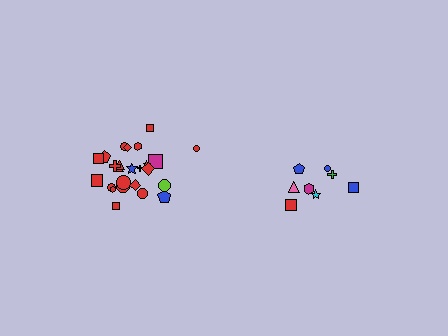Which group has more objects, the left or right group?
The left group.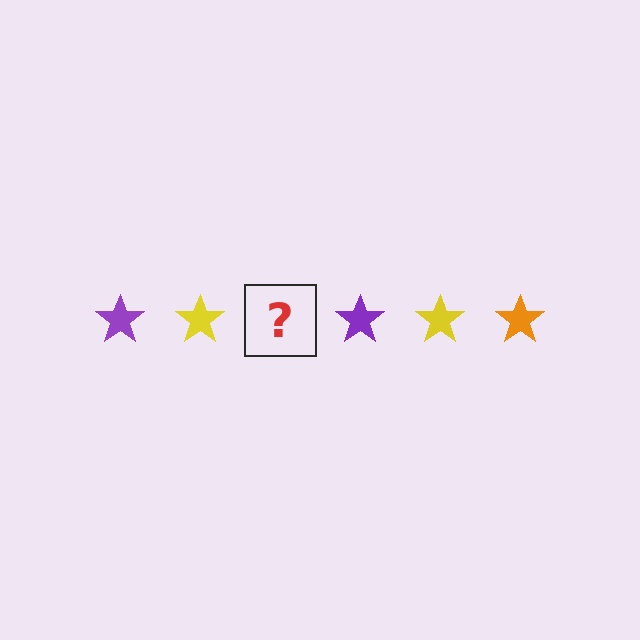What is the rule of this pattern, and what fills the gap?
The rule is that the pattern cycles through purple, yellow, orange stars. The gap should be filled with an orange star.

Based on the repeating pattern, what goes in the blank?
The blank should be an orange star.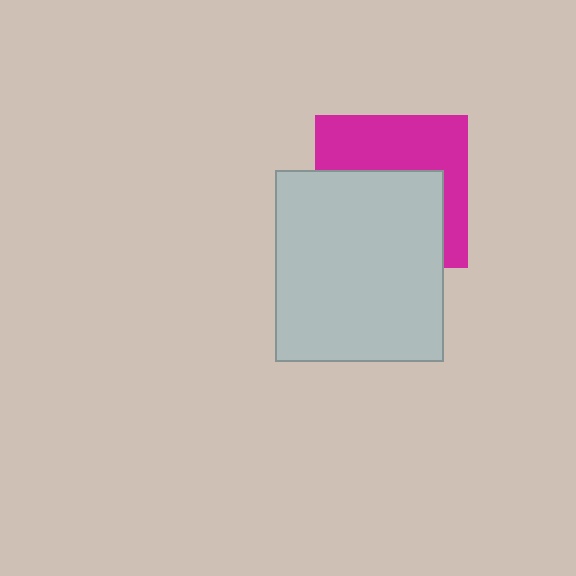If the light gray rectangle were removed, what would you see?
You would see the complete magenta square.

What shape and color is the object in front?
The object in front is a light gray rectangle.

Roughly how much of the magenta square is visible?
About half of it is visible (roughly 46%).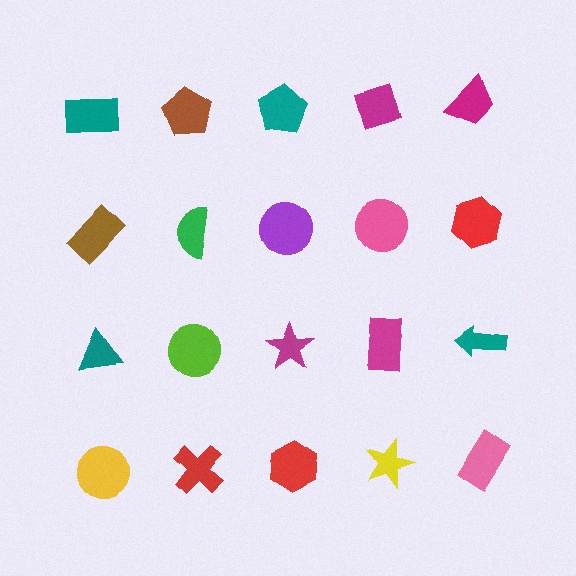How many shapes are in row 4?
5 shapes.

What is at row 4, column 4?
A yellow star.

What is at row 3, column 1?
A teal triangle.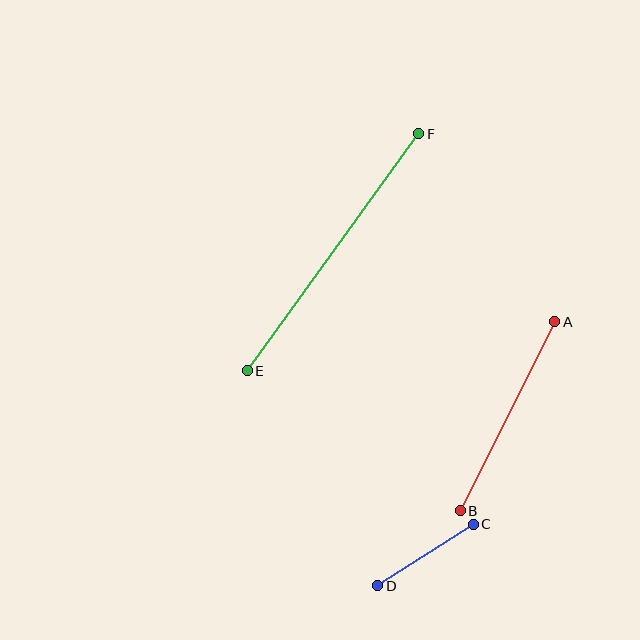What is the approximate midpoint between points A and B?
The midpoint is at approximately (507, 416) pixels.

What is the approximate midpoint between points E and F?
The midpoint is at approximately (333, 252) pixels.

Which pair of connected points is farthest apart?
Points E and F are farthest apart.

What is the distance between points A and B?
The distance is approximately 211 pixels.